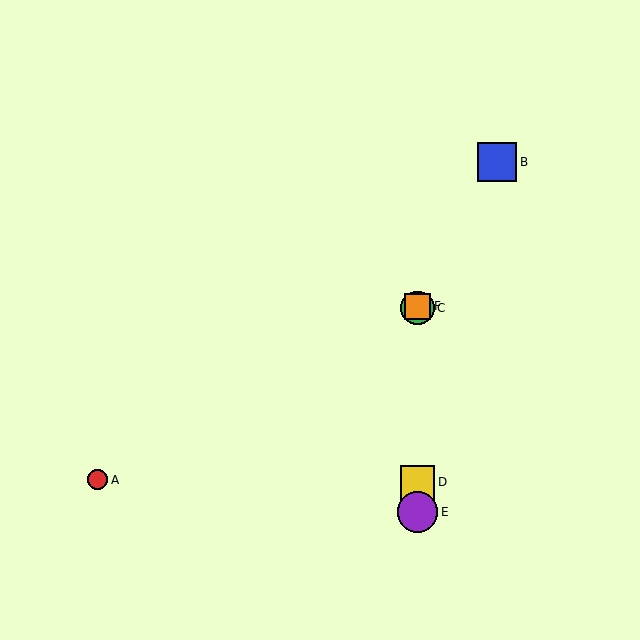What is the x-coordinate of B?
Object B is at x≈497.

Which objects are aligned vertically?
Objects C, D, E, F are aligned vertically.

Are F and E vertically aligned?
Yes, both are at x≈418.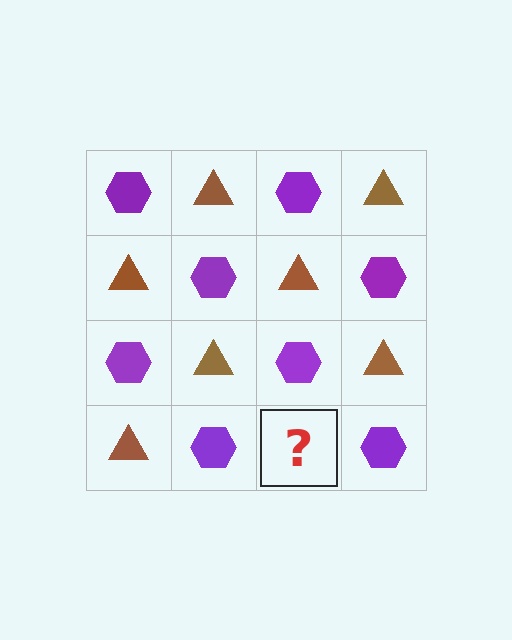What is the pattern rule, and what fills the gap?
The rule is that it alternates purple hexagon and brown triangle in a checkerboard pattern. The gap should be filled with a brown triangle.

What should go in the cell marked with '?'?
The missing cell should contain a brown triangle.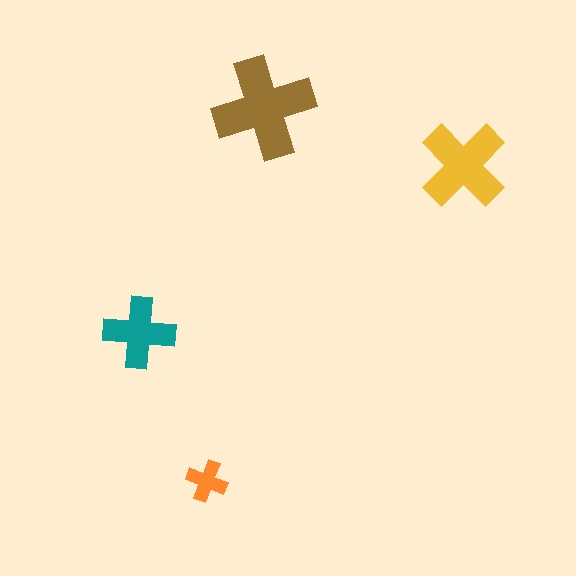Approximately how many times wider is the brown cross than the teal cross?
About 1.5 times wider.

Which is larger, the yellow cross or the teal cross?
The yellow one.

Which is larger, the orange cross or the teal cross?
The teal one.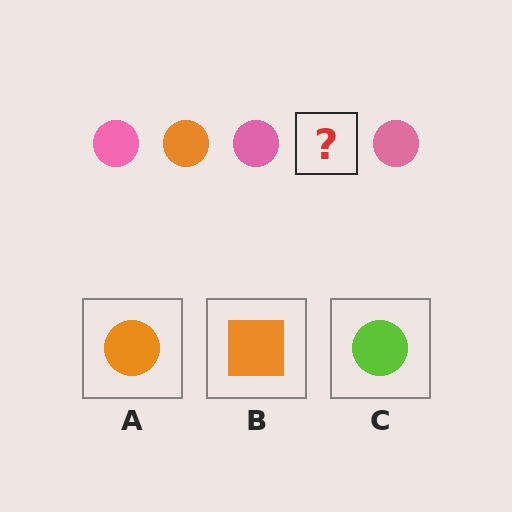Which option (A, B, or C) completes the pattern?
A.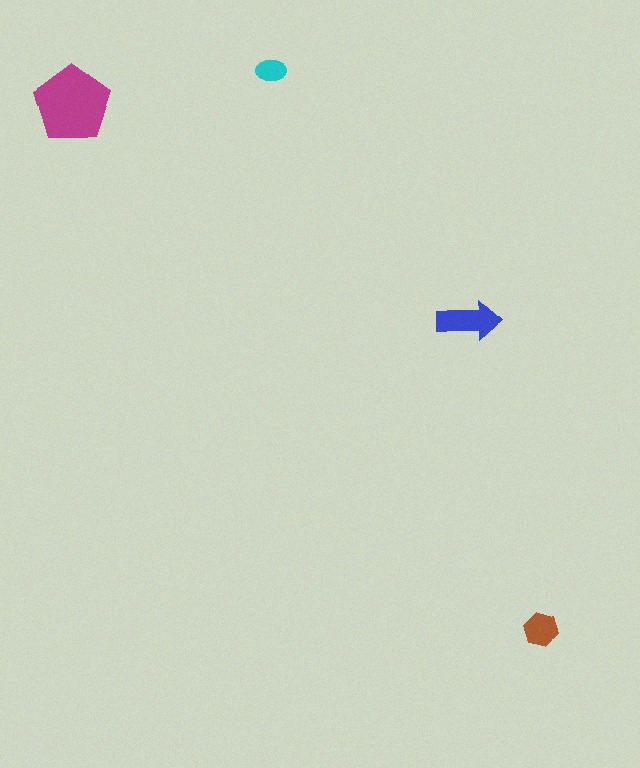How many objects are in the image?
There are 4 objects in the image.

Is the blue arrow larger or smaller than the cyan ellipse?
Larger.